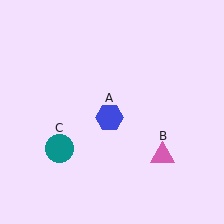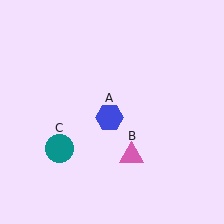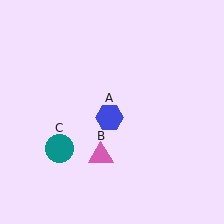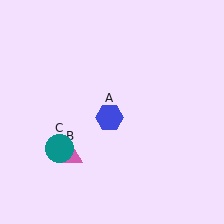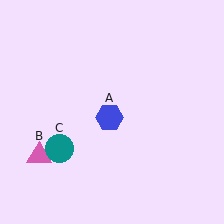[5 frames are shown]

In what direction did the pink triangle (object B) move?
The pink triangle (object B) moved left.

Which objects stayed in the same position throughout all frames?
Blue hexagon (object A) and teal circle (object C) remained stationary.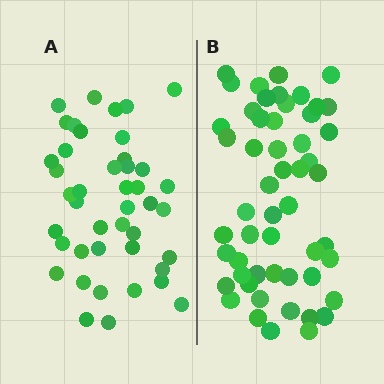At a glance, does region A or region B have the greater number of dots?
Region B (the right region) has more dots.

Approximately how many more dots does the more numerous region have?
Region B has roughly 10 or so more dots than region A.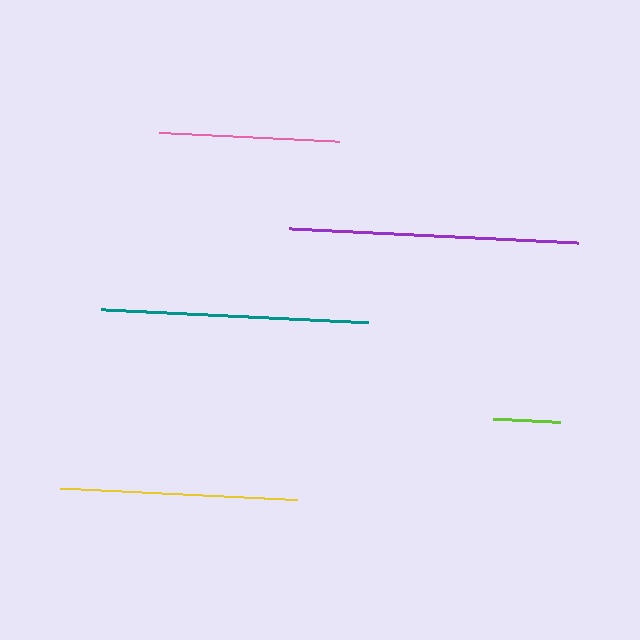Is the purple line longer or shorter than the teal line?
The purple line is longer than the teal line.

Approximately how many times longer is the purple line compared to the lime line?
The purple line is approximately 4.3 times the length of the lime line.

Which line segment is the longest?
The purple line is the longest at approximately 289 pixels.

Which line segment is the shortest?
The lime line is the shortest at approximately 67 pixels.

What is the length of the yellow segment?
The yellow segment is approximately 236 pixels long.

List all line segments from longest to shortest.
From longest to shortest: purple, teal, yellow, pink, lime.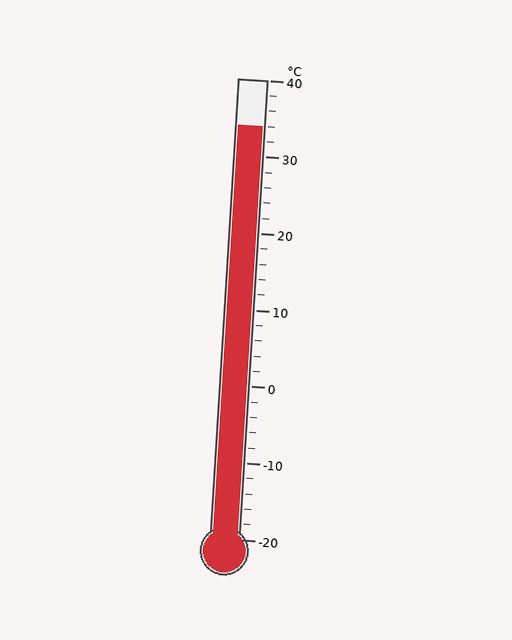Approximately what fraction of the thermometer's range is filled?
The thermometer is filled to approximately 90% of its range.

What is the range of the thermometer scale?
The thermometer scale ranges from -20°C to 40°C.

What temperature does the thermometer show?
The thermometer shows approximately 34°C.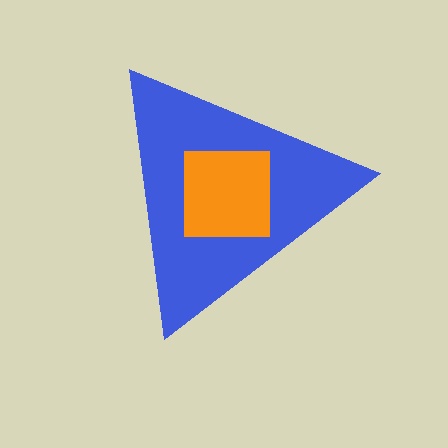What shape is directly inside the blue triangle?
The orange square.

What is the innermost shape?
The orange square.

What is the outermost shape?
The blue triangle.